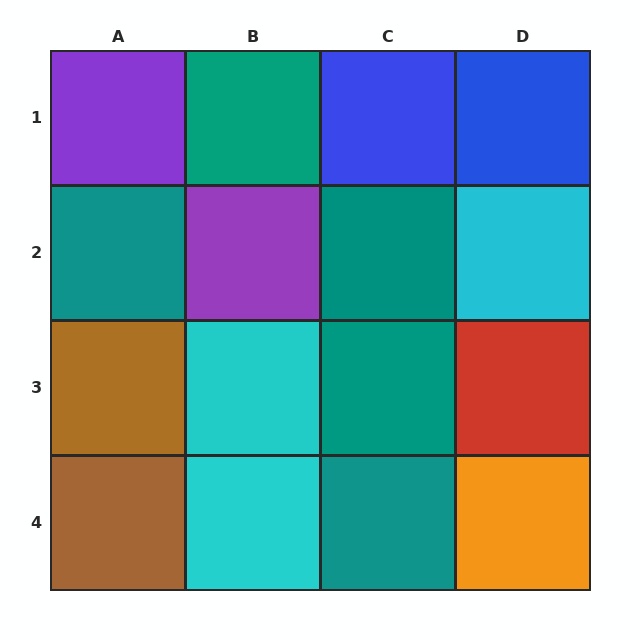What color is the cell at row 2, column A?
Teal.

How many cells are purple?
2 cells are purple.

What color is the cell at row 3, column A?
Brown.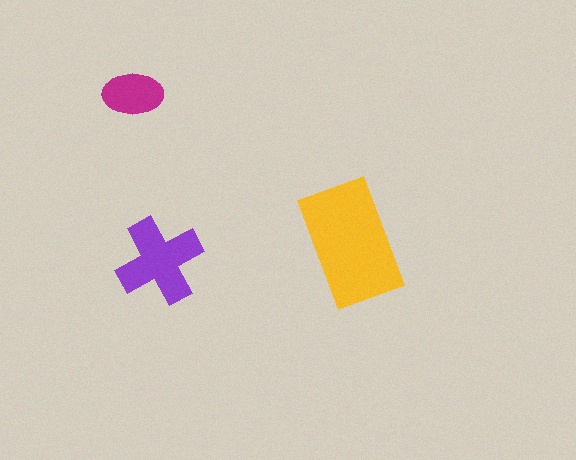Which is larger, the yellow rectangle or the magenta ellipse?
The yellow rectangle.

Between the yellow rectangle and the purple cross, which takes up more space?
The yellow rectangle.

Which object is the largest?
The yellow rectangle.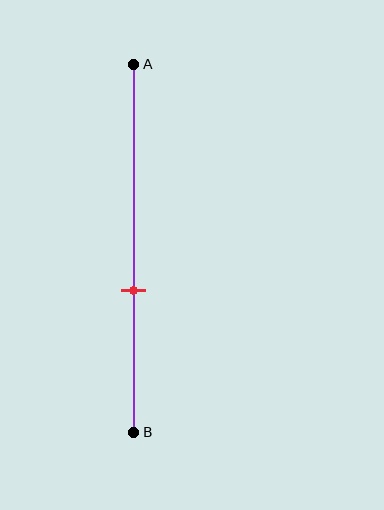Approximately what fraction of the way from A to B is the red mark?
The red mark is approximately 60% of the way from A to B.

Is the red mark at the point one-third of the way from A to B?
No, the mark is at about 60% from A, not at the 33% one-third point.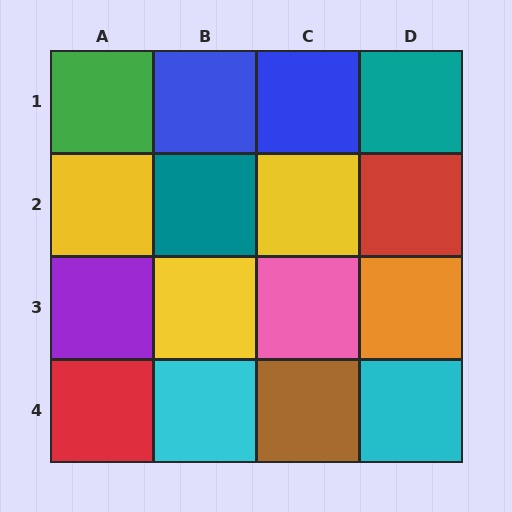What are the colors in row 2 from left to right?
Yellow, teal, yellow, red.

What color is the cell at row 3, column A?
Purple.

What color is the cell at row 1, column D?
Teal.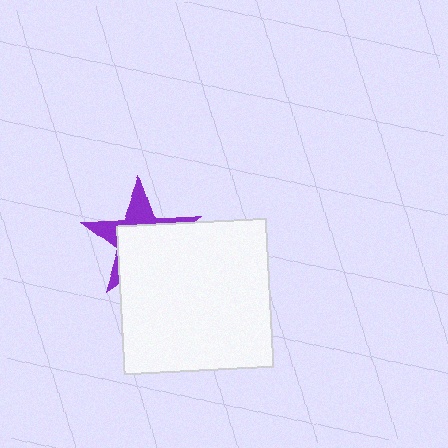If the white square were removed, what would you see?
You would see the complete purple star.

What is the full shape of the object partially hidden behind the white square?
The partially hidden object is a purple star.